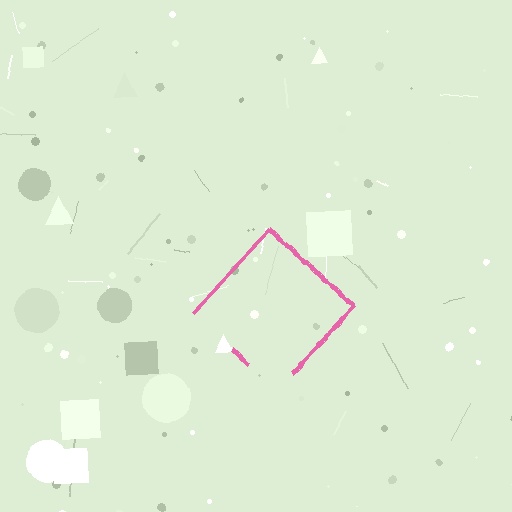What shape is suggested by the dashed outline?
The dashed outline suggests a diamond.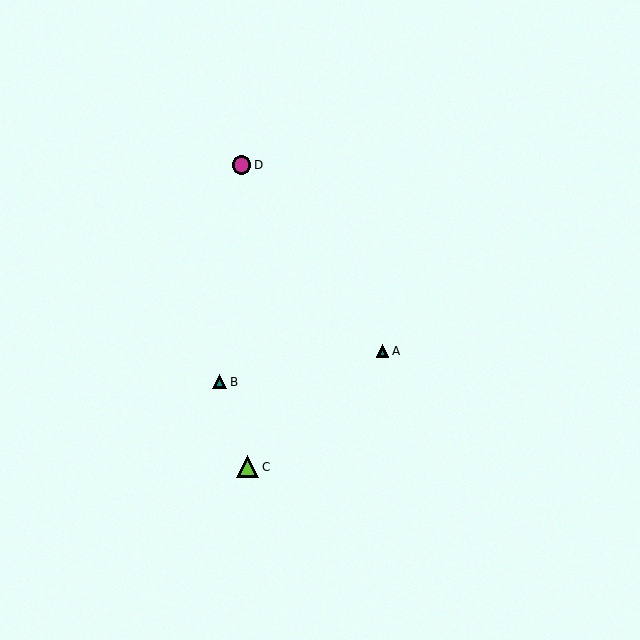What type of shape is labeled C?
Shape C is a lime triangle.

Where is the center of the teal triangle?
The center of the teal triangle is at (383, 351).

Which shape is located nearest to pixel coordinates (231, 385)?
The teal triangle (labeled B) at (219, 382) is nearest to that location.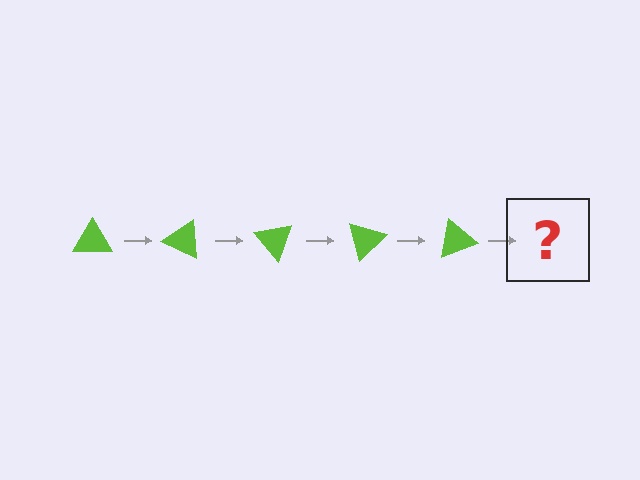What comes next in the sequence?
The next element should be a lime triangle rotated 125 degrees.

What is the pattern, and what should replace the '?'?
The pattern is that the triangle rotates 25 degrees each step. The '?' should be a lime triangle rotated 125 degrees.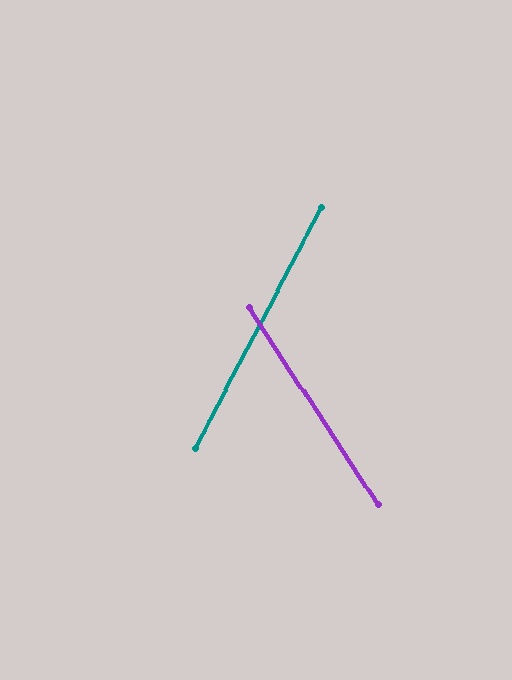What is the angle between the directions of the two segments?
Approximately 61 degrees.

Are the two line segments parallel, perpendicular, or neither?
Neither parallel nor perpendicular — they differ by about 61°.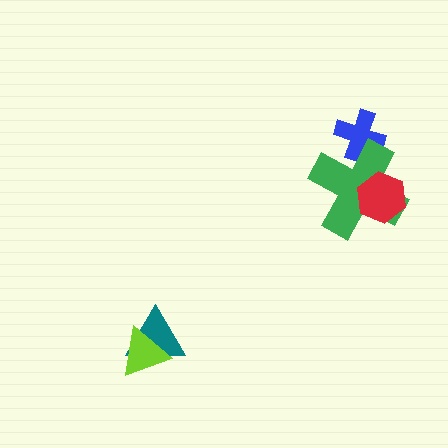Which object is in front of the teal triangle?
The lime triangle is in front of the teal triangle.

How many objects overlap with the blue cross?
1 object overlaps with the blue cross.